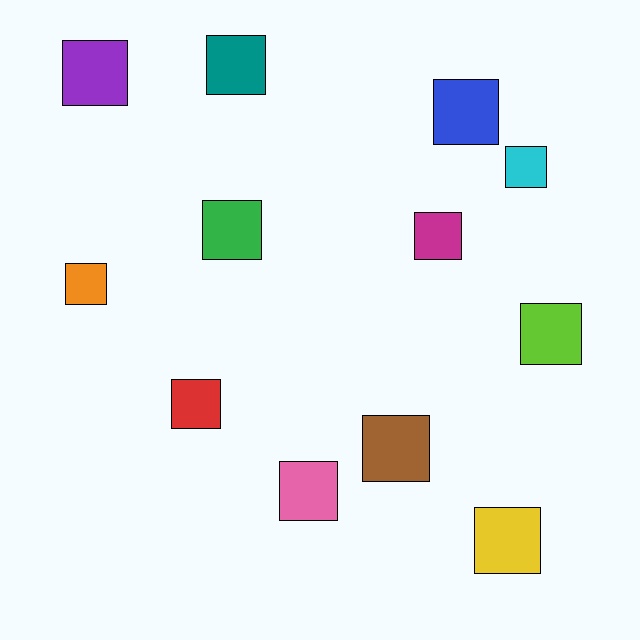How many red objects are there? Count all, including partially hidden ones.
There is 1 red object.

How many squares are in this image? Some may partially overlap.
There are 12 squares.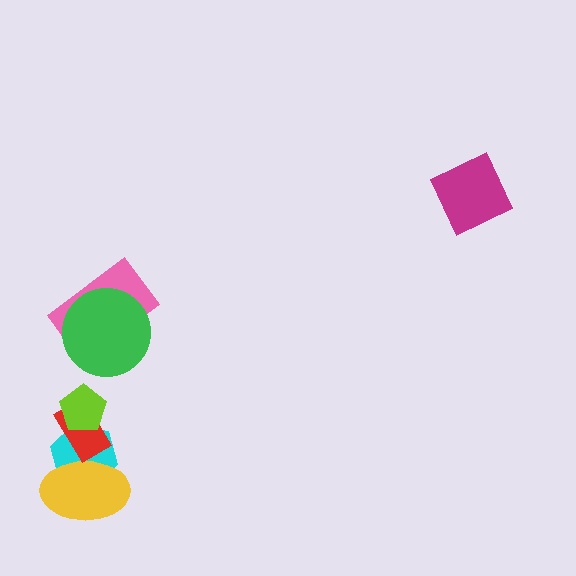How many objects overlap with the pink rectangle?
1 object overlaps with the pink rectangle.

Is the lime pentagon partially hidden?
No, no other shape covers it.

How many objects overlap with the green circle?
1 object overlaps with the green circle.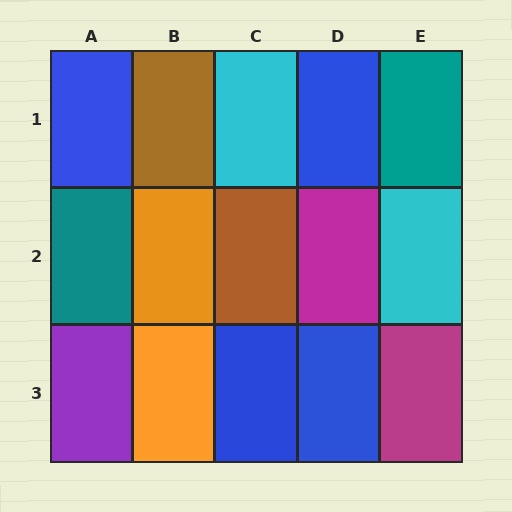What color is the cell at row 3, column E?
Magenta.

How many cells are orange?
2 cells are orange.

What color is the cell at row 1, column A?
Blue.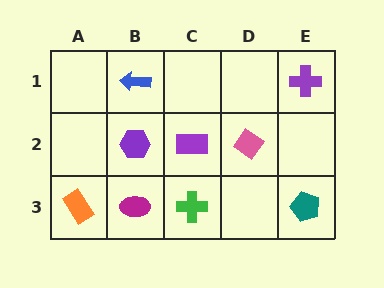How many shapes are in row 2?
3 shapes.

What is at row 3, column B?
A magenta ellipse.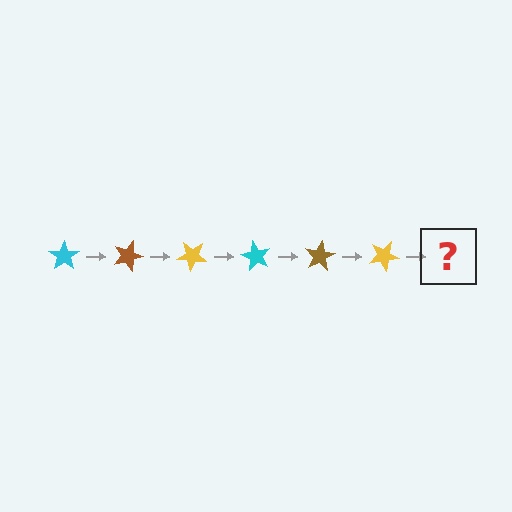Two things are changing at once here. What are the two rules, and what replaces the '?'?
The two rules are that it rotates 20 degrees each step and the color cycles through cyan, brown, and yellow. The '?' should be a cyan star, rotated 120 degrees from the start.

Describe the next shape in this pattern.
It should be a cyan star, rotated 120 degrees from the start.